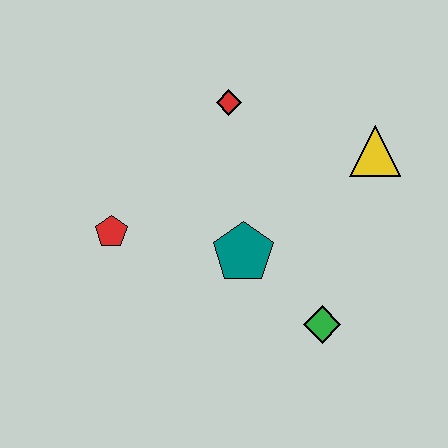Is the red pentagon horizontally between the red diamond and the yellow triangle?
No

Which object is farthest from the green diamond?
The red diamond is farthest from the green diamond.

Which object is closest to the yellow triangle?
The red diamond is closest to the yellow triangle.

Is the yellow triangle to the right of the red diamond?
Yes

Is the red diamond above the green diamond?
Yes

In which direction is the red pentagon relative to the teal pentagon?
The red pentagon is to the left of the teal pentagon.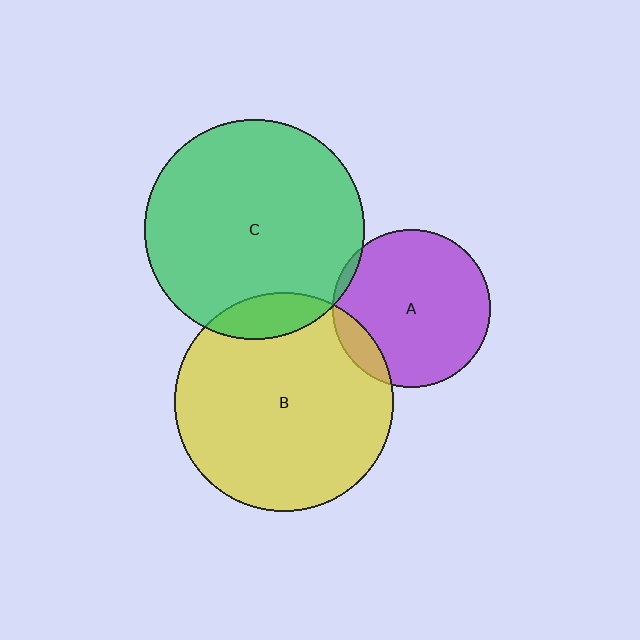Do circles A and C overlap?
Yes.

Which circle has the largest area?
Circle C (green).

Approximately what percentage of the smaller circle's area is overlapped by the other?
Approximately 5%.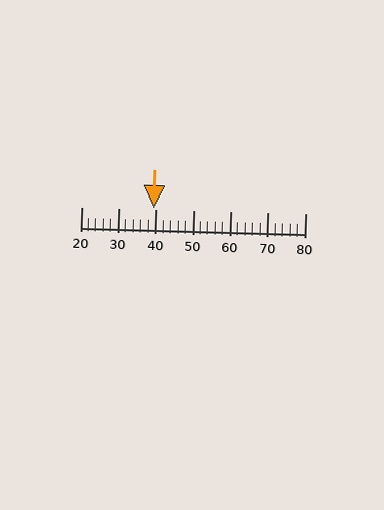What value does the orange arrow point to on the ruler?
The orange arrow points to approximately 39.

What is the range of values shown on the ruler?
The ruler shows values from 20 to 80.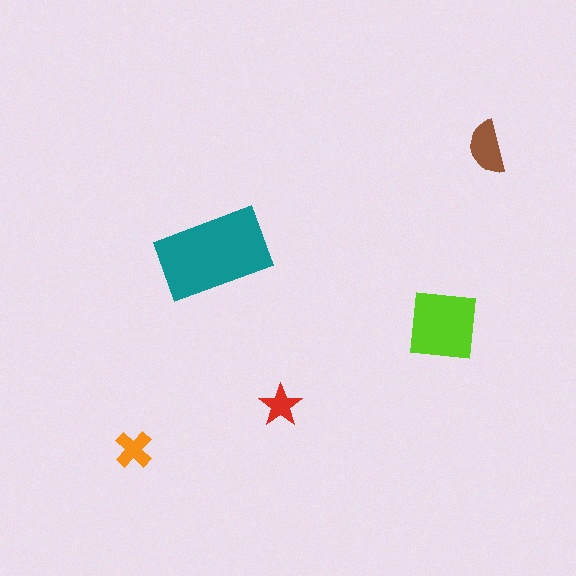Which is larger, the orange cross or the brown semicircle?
The brown semicircle.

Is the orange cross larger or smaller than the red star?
Larger.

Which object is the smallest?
The red star.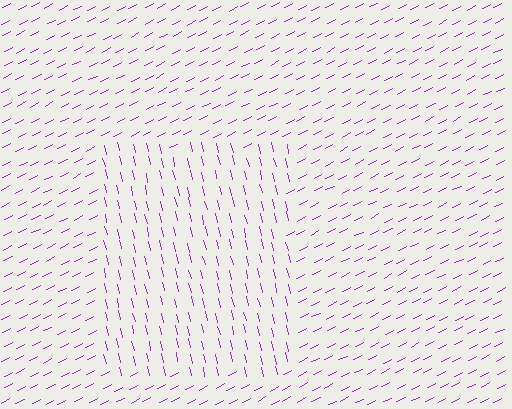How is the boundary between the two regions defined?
The boundary is defined purely by a change in line orientation (approximately 77 degrees difference). All lines are the same color and thickness.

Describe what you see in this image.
The image is filled with small purple line segments. A rectangle region in the image has lines oriented differently from the surrounding lines, creating a visible texture boundary.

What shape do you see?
I see a rectangle.